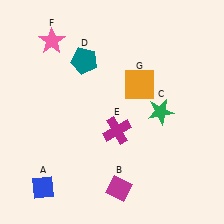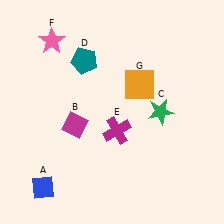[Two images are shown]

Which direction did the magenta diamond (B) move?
The magenta diamond (B) moved up.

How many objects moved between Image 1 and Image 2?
1 object moved between the two images.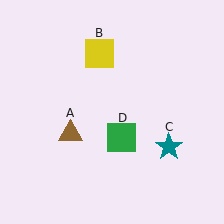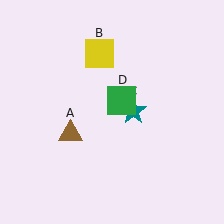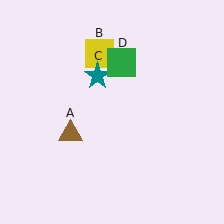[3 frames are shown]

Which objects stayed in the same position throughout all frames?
Brown triangle (object A) and yellow square (object B) remained stationary.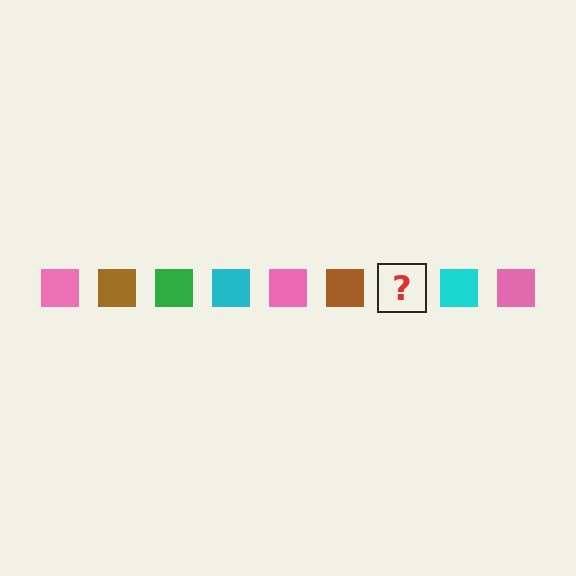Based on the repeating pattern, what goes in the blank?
The blank should be a green square.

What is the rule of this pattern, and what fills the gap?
The rule is that the pattern cycles through pink, brown, green, cyan squares. The gap should be filled with a green square.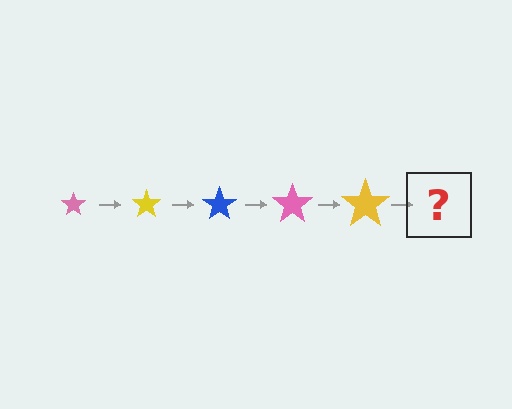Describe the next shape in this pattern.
It should be a blue star, larger than the previous one.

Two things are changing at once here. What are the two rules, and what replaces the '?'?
The two rules are that the star grows larger each step and the color cycles through pink, yellow, and blue. The '?' should be a blue star, larger than the previous one.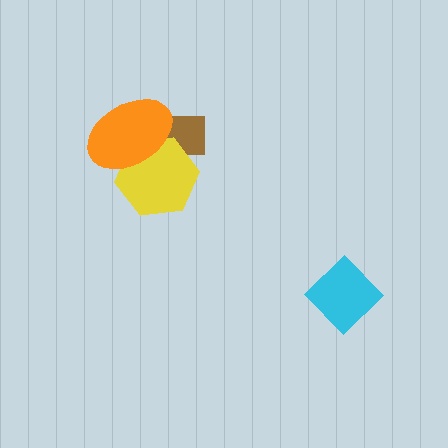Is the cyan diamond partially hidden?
No, no other shape covers it.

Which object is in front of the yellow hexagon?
The orange ellipse is in front of the yellow hexagon.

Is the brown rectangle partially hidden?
Yes, it is partially covered by another shape.